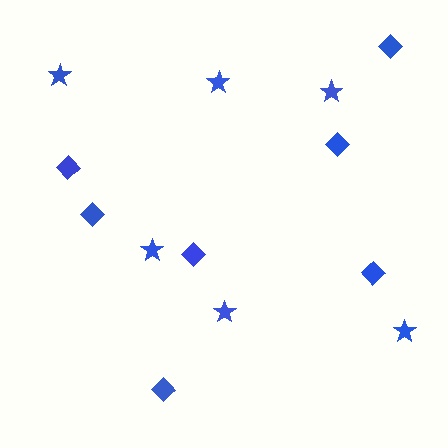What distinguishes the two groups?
There are 2 groups: one group of diamonds (7) and one group of stars (6).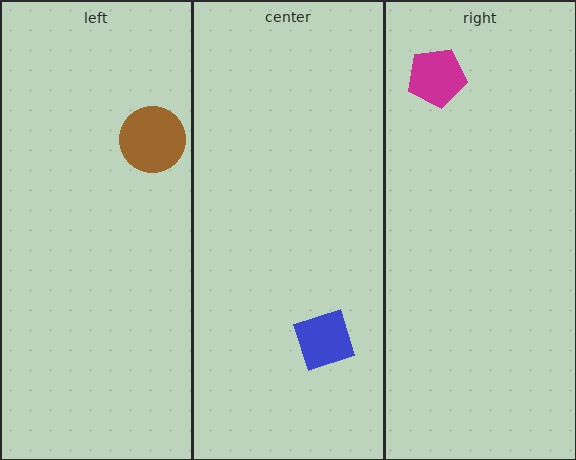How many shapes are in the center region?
1.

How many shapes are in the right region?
1.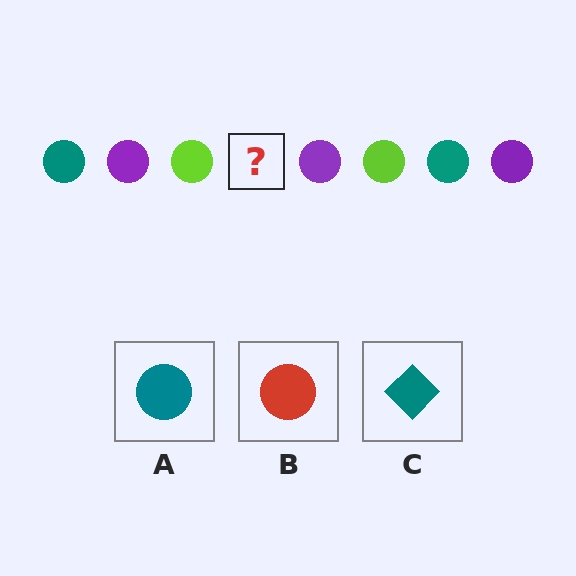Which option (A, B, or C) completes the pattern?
A.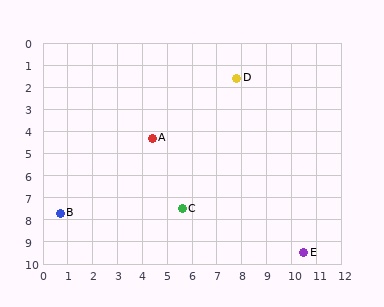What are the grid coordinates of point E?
Point E is at approximately (10.5, 9.5).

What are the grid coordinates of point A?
Point A is at approximately (4.4, 4.3).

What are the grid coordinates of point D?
Point D is at approximately (7.8, 1.6).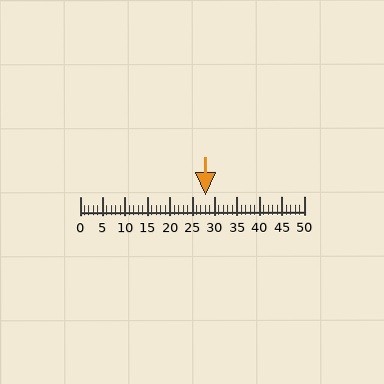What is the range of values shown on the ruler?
The ruler shows values from 0 to 50.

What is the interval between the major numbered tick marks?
The major tick marks are spaced 5 units apart.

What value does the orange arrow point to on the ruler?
The orange arrow points to approximately 28.